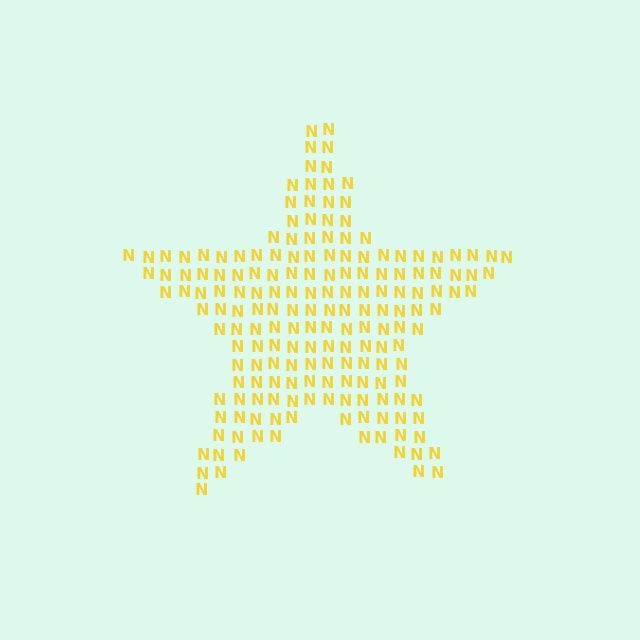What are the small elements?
The small elements are letter N's.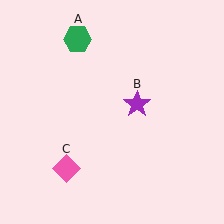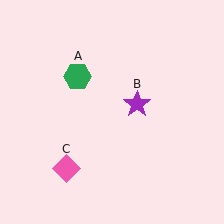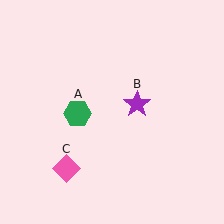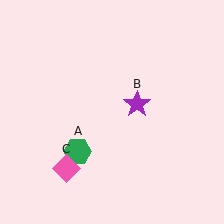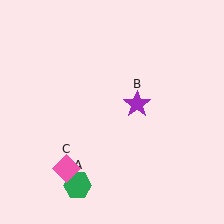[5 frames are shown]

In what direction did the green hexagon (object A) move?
The green hexagon (object A) moved down.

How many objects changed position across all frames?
1 object changed position: green hexagon (object A).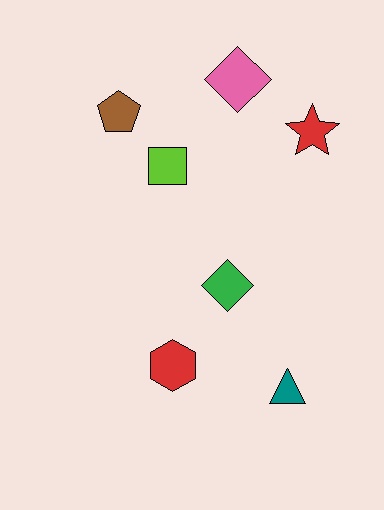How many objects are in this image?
There are 7 objects.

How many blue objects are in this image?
There are no blue objects.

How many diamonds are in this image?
There are 2 diamonds.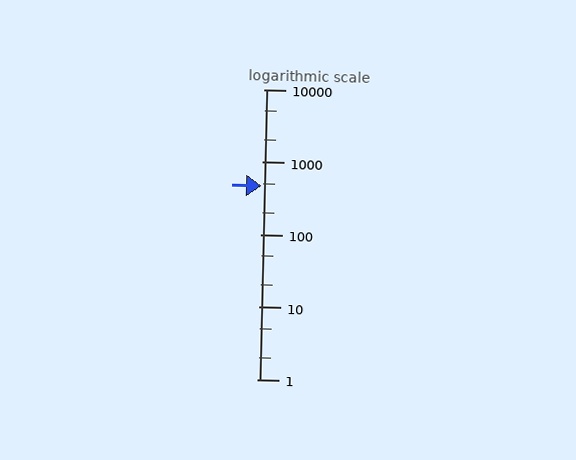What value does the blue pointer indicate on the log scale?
The pointer indicates approximately 460.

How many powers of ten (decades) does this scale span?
The scale spans 4 decades, from 1 to 10000.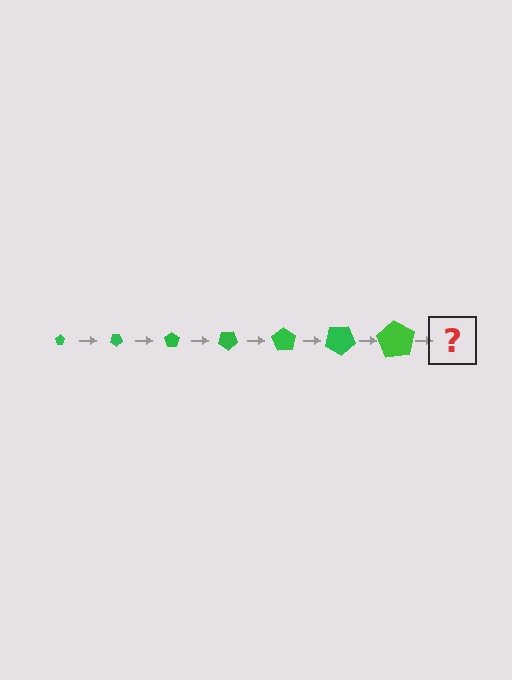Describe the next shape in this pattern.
It should be a pentagon, larger than the previous one and rotated 245 degrees from the start.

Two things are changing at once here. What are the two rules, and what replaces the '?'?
The two rules are that the pentagon grows larger each step and it rotates 35 degrees each step. The '?' should be a pentagon, larger than the previous one and rotated 245 degrees from the start.